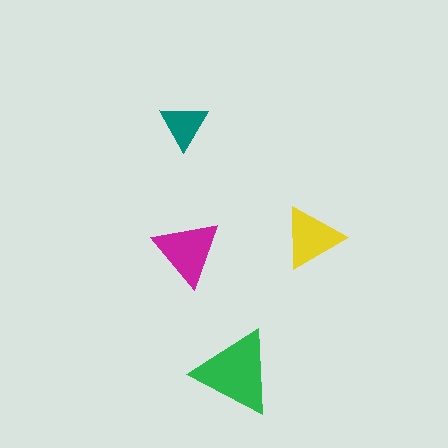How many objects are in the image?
There are 4 objects in the image.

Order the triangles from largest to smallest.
the green one, the magenta one, the yellow one, the teal one.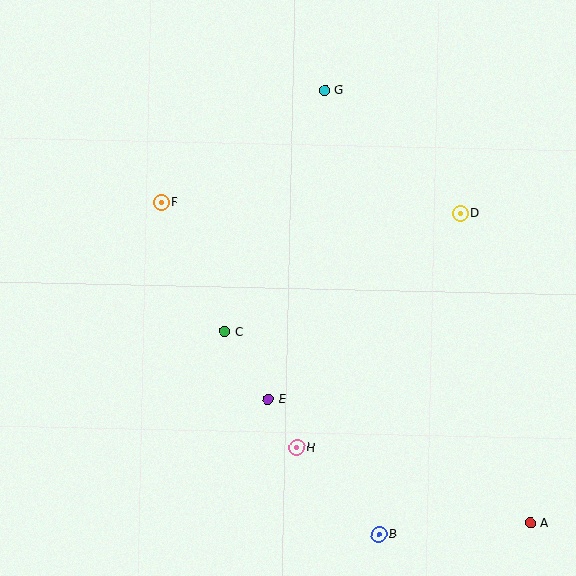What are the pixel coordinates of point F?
Point F is at (161, 202).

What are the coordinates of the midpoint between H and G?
The midpoint between H and G is at (311, 269).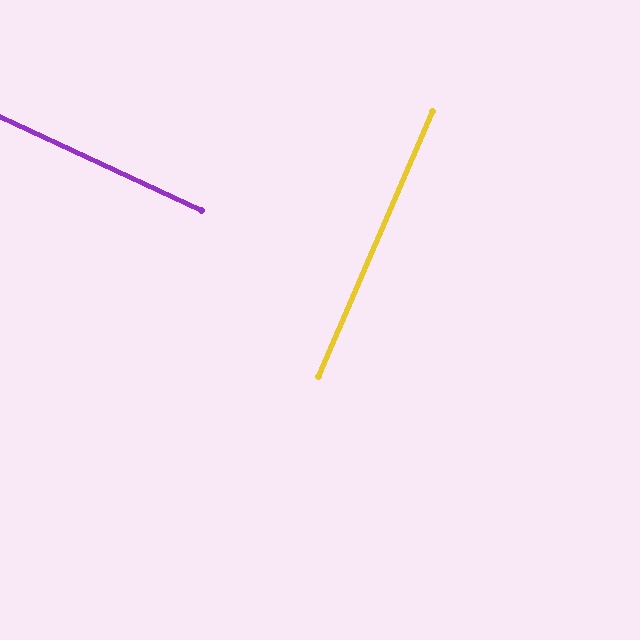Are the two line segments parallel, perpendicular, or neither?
Perpendicular — they meet at approximately 88°.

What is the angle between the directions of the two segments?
Approximately 88 degrees.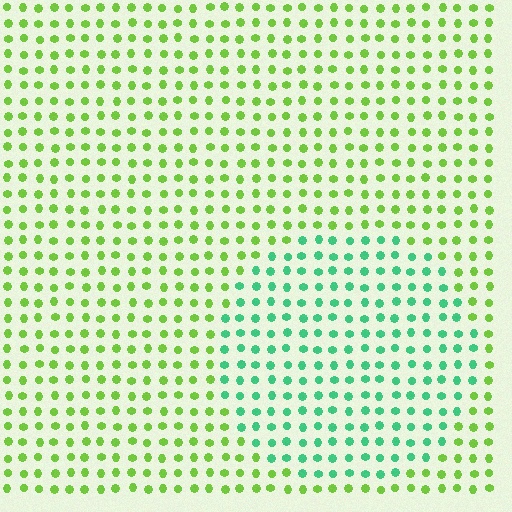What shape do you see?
I see a circle.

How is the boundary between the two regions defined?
The boundary is defined purely by a slight shift in hue (about 51 degrees). Spacing, size, and orientation are identical on both sides.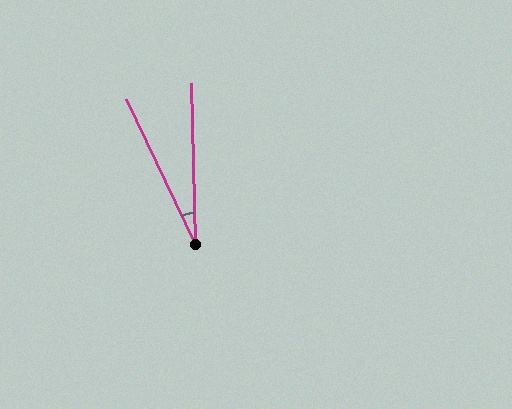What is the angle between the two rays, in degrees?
Approximately 24 degrees.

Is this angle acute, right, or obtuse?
It is acute.